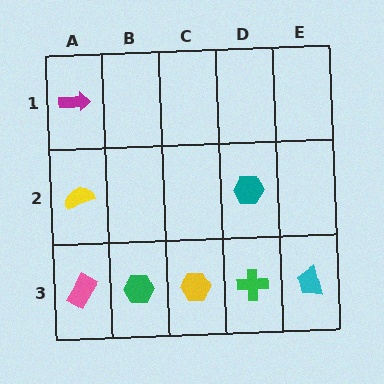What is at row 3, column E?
A cyan trapezoid.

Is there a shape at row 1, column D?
No, that cell is empty.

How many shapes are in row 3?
5 shapes.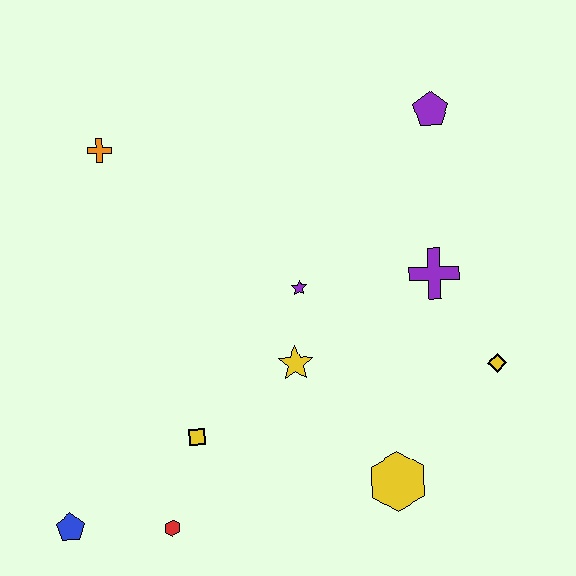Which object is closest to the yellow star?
The purple star is closest to the yellow star.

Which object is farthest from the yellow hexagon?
The orange cross is farthest from the yellow hexagon.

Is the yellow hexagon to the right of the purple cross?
No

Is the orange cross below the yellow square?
No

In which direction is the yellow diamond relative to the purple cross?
The yellow diamond is below the purple cross.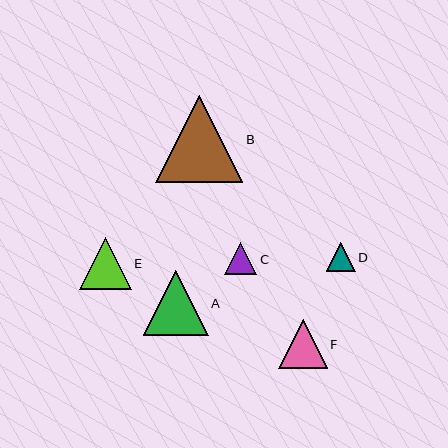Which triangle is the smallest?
Triangle D is the smallest with a size of approximately 29 pixels.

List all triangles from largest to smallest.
From largest to smallest: B, A, E, F, C, D.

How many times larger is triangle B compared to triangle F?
Triangle B is approximately 1.8 times the size of triangle F.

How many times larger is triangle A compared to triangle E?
Triangle A is approximately 1.3 times the size of triangle E.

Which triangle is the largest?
Triangle B is the largest with a size of approximately 88 pixels.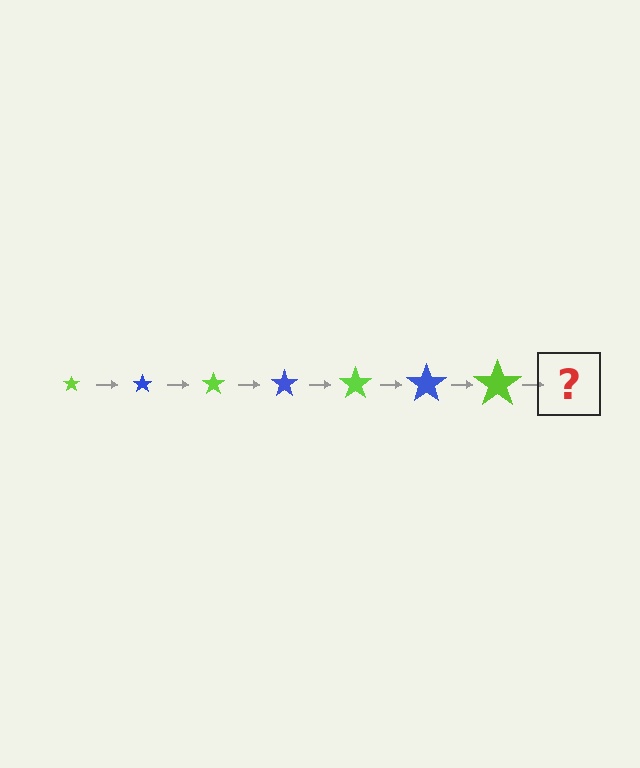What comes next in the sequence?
The next element should be a blue star, larger than the previous one.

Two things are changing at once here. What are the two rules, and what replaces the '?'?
The two rules are that the star grows larger each step and the color cycles through lime and blue. The '?' should be a blue star, larger than the previous one.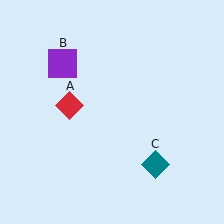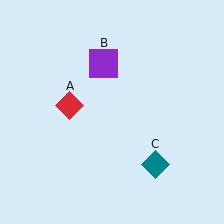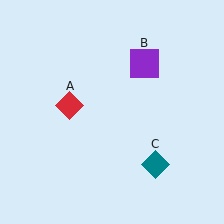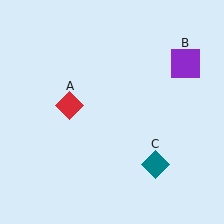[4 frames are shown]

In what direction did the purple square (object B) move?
The purple square (object B) moved right.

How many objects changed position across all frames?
1 object changed position: purple square (object B).